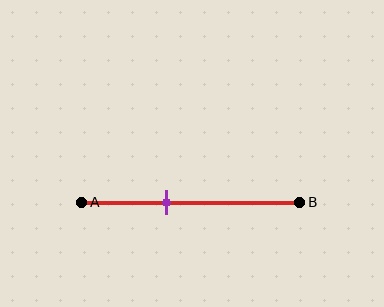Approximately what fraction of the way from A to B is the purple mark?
The purple mark is approximately 40% of the way from A to B.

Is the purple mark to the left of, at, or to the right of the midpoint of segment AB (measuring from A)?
The purple mark is to the left of the midpoint of segment AB.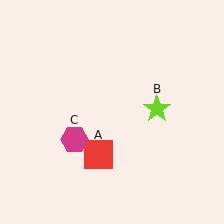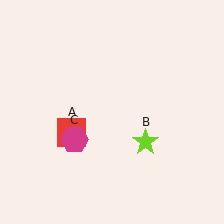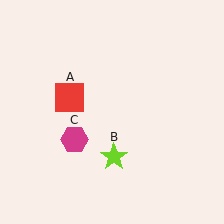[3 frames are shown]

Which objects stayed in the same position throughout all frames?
Magenta hexagon (object C) remained stationary.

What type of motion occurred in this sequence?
The red square (object A), lime star (object B) rotated clockwise around the center of the scene.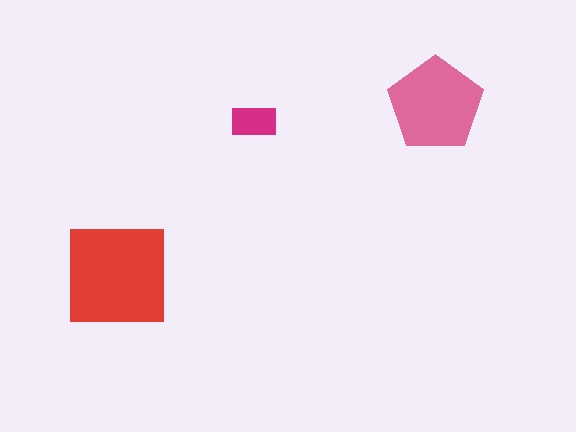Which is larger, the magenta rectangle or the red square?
The red square.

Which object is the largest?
The red square.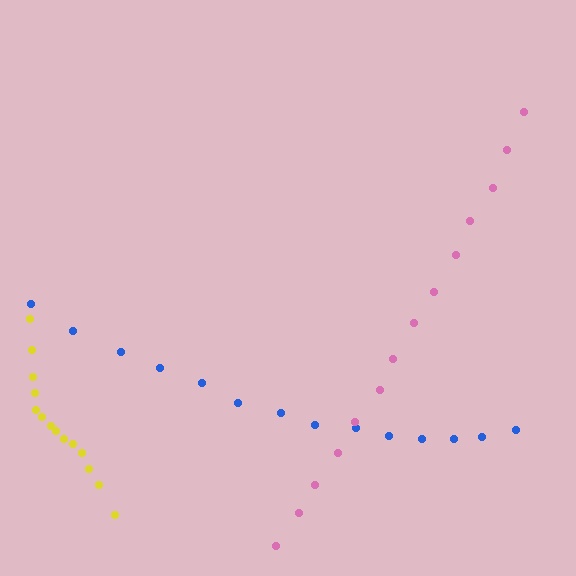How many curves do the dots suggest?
There are 3 distinct paths.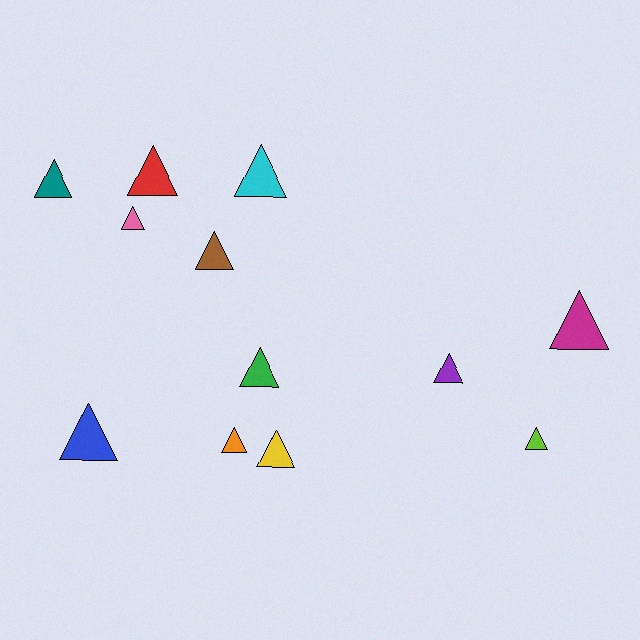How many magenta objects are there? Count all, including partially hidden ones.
There is 1 magenta object.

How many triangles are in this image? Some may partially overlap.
There are 12 triangles.